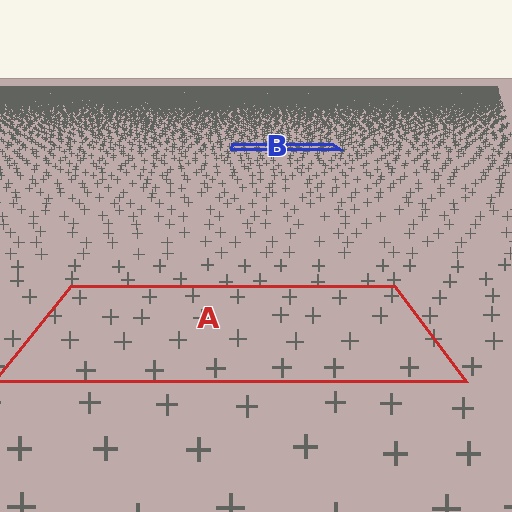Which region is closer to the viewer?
Region A is closer. The texture elements there are larger and more spread out.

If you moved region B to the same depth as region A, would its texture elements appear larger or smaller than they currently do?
They would appear larger. At a closer depth, the same texture elements are projected at a bigger on-screen size.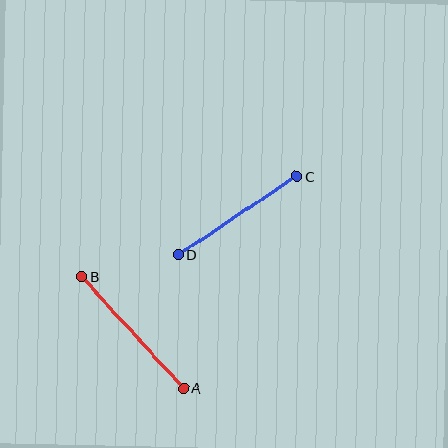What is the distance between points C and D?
The distance is approximately 142 pixels.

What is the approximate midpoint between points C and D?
The midpoint is at approximately (238, 216) pixels.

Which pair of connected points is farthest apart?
Points A and B are farthest apart.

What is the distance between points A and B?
The distance is approximately 151 pixels.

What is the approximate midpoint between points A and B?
The midpoint is at approximately (133, 332) pixels.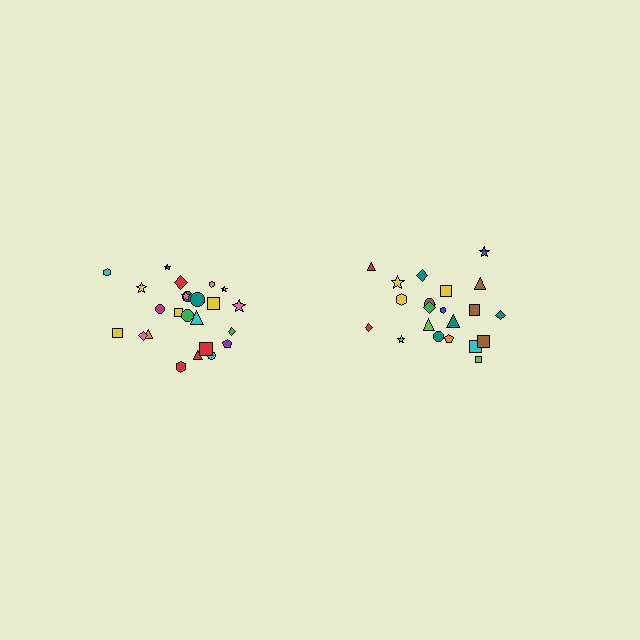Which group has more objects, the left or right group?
The left group.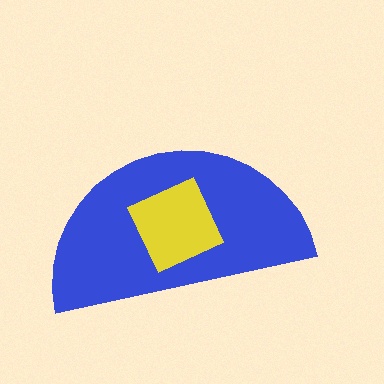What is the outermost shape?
The blue semicircle.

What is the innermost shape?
The yellow diamond.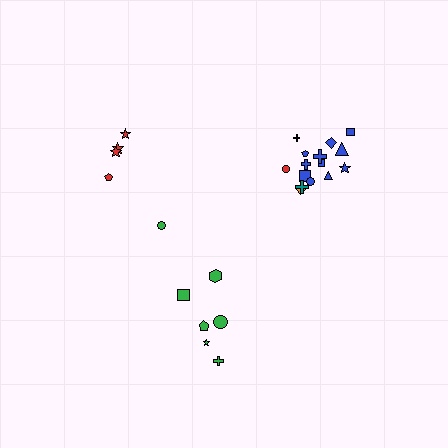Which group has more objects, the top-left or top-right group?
The top-right group.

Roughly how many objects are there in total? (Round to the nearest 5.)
Roughly 25 objects in total.